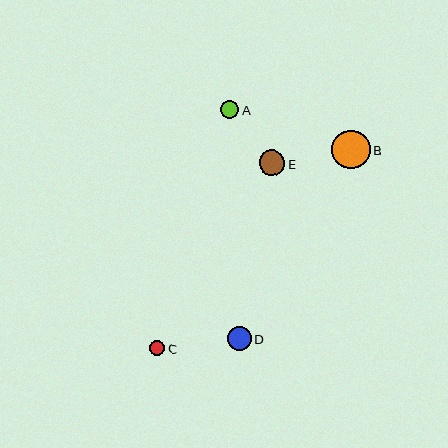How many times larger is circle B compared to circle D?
Circle B is approximately 1.6 times the size of circle D.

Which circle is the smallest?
Circle C is the smallest with a size of approximately 15 pixels.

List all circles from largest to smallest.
From largest to smallest: B, E, D, A, C.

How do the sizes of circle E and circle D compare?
Circle E and circle D are approximately the same size.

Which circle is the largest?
Circle B is the largest with a size of approximately 38 pixels.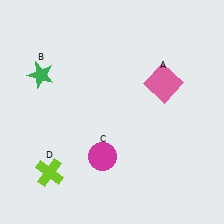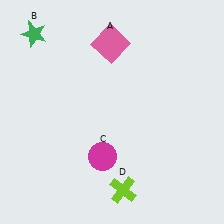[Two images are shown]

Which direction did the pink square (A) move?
The pink square (A) moved left.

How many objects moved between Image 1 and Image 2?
3 objects moved between the two images.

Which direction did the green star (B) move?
The green star (B) moved up.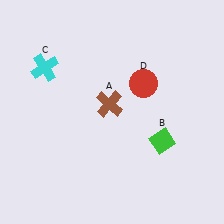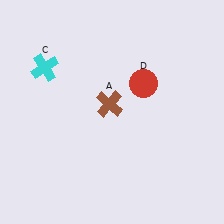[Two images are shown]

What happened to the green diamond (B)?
The green diamond (B) was removed in Image 2. It was in the bottom-right area of Image 1.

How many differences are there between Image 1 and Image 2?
There is 1 difference between the two images.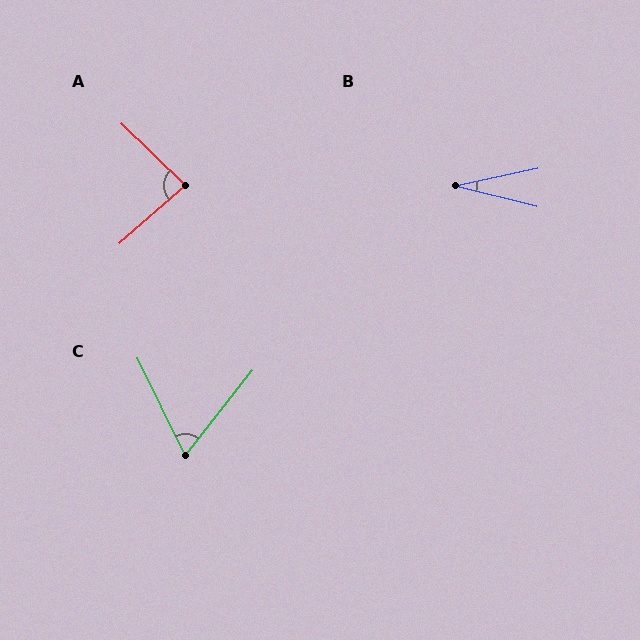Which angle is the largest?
A, at approximately 85 degrees.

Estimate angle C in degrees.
Approximately 64 degrees.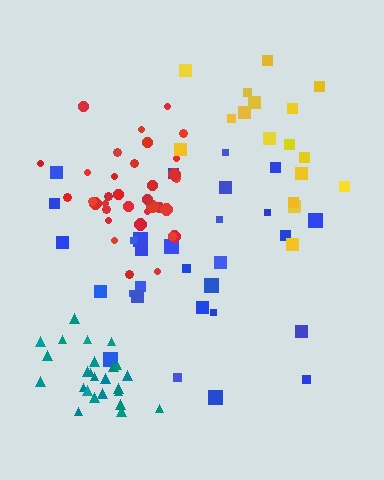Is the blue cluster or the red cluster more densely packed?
Red.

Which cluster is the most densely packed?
Teal.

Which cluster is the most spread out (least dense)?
Blue.